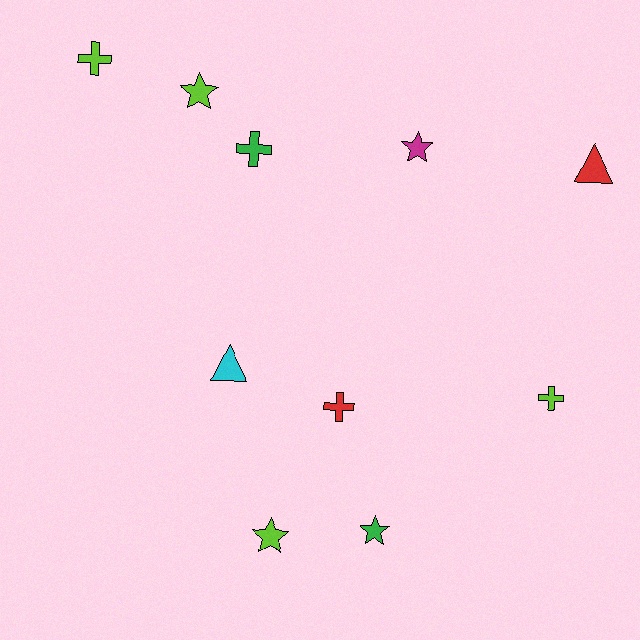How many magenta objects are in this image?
There is 1 magenta object.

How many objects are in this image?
There are 10 objects.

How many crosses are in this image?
There are 4 crosses.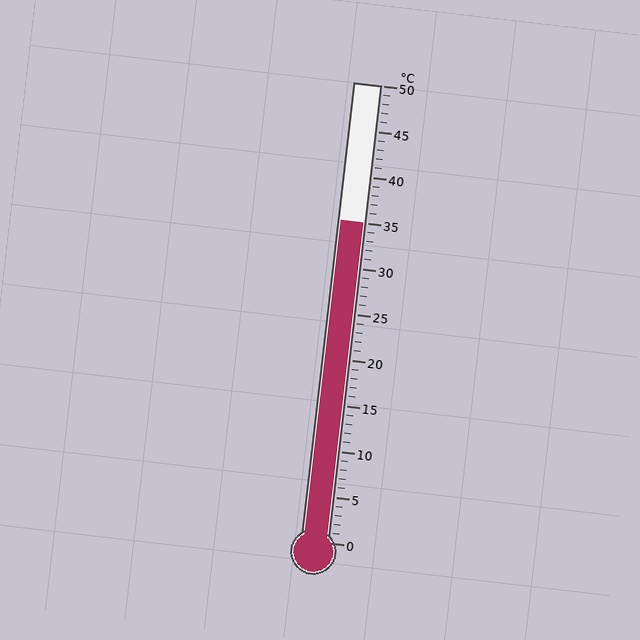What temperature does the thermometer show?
The thermometer shows approximately 35°C.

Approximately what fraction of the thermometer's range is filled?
The thermometer is filled to approximately 70% of its range.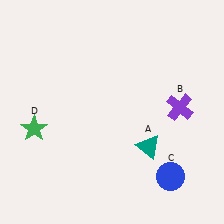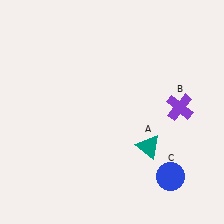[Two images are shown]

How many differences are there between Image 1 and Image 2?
There is 1 difference between the two images.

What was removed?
The green star (D) was removed in Image 2.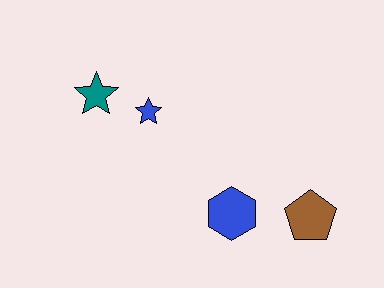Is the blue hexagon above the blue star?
No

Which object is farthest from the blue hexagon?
The teal star is farthest from the blue hexagon.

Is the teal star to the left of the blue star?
Yes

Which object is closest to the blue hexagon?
The brown pentagon is closest to the blue hexagon.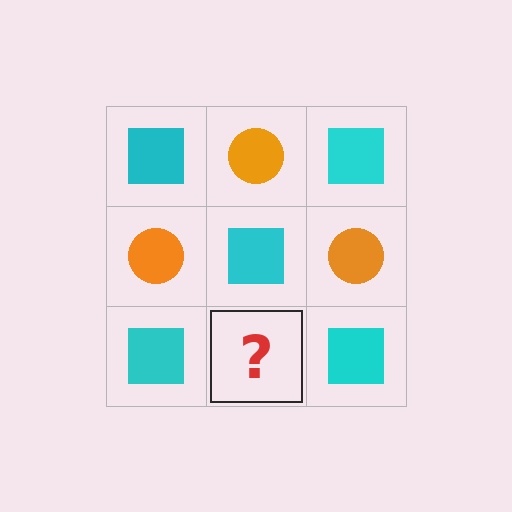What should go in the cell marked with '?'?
The missing cell should contain an orange circle.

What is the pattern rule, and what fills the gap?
The rule is that it alternates cyan square and orange circle in a checkerboard pattern. The gap should be filled with an orange circle.